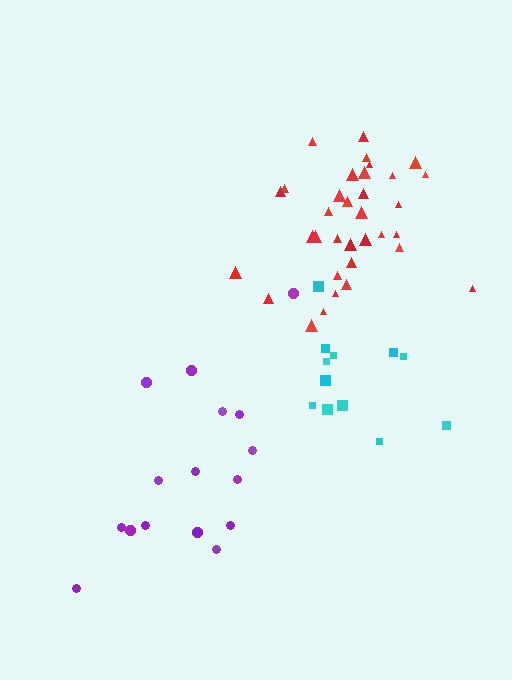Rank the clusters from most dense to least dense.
red, cyan, purple.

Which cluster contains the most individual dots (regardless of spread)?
Red (35).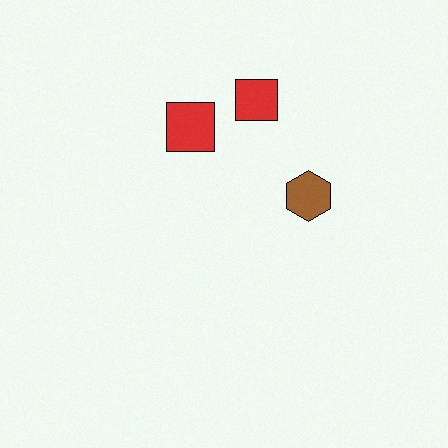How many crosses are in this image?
There are no crosses.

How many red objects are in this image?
There are 2 red objects.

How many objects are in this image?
There are 3 objects.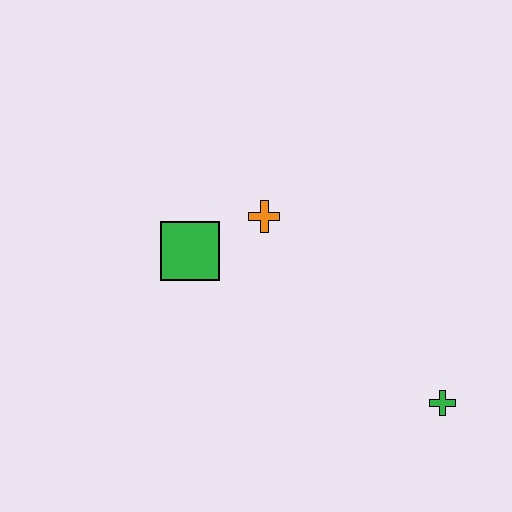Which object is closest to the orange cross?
The green square is closest to the orange cross.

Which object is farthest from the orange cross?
The green cross is farthest from the orange cross.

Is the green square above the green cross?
Yes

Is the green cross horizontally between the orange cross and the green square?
No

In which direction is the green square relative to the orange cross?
The green square is to the left of the orange cross.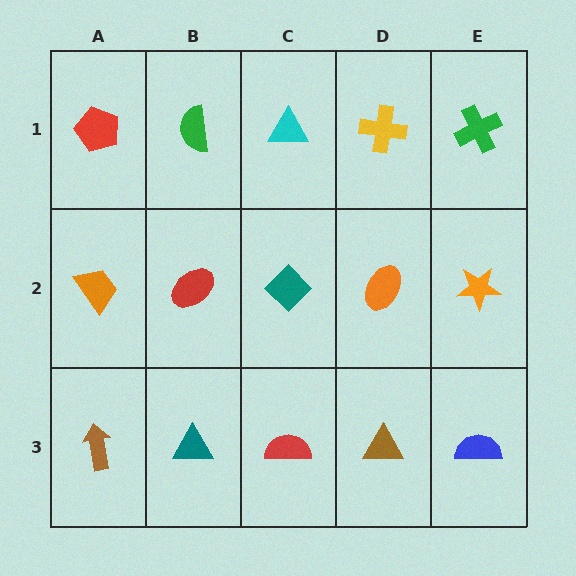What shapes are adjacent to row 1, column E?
An orange star (row 2, column E), a yellow cross (row 1, column D).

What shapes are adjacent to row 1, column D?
An orange ellipse (row 2, column D), a cyan triangle (row 1, column C), a green cross (row 1, column E).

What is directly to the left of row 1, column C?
A green semicircle.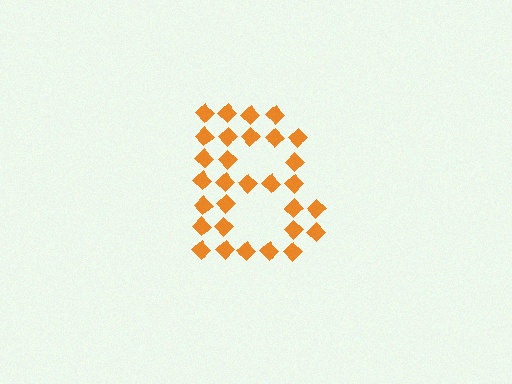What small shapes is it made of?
It is made of small diamonds.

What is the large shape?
The large shape is the letter B.